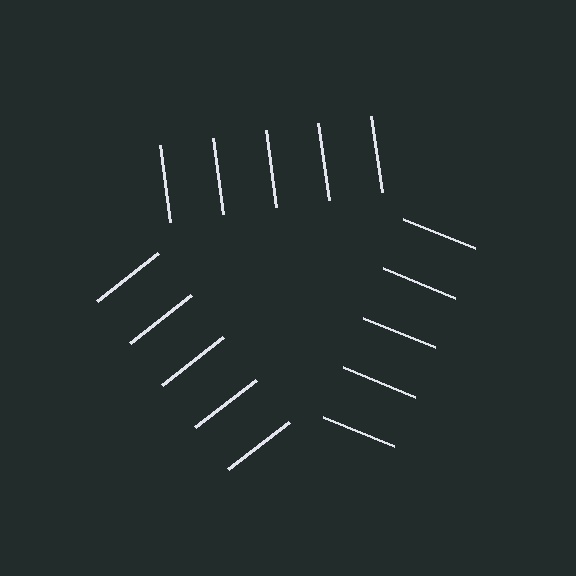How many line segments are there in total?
15 — 5 along each of the 3 edges.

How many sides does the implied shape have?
3 sides — the line-ends trace a triangle.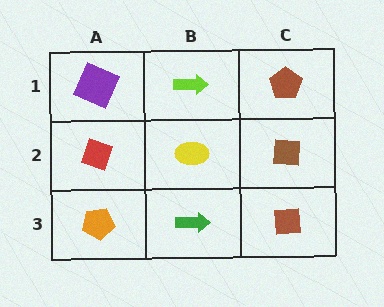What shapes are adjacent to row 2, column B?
A lime arrow (row 1, column B), a green arrow (row 3, column B), a red diamond (row 2, column A), a brown square (row 2, column C).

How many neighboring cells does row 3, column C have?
2.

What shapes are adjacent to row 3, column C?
A brown square (row 2, column C), a green arrow (row 3, column B).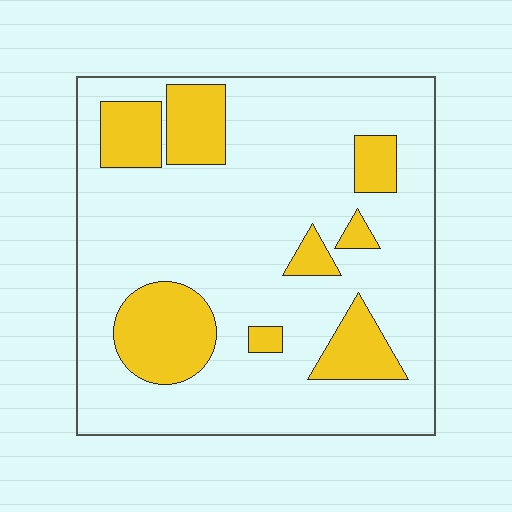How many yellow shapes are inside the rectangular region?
8.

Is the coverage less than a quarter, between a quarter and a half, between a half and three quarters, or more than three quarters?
Less than a quarter.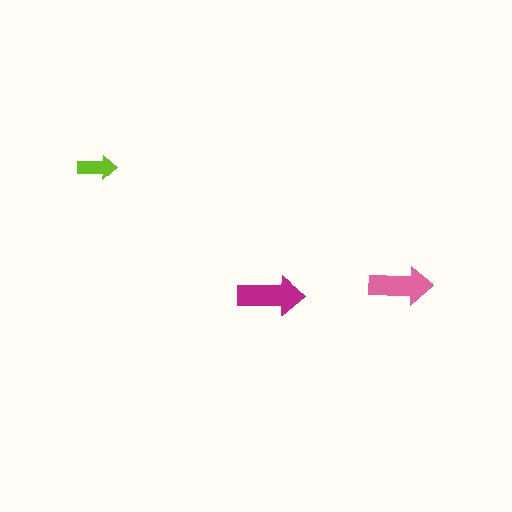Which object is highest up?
The lime arrow is topmost.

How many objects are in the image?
There are 3 objects in the image.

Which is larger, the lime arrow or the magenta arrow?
The magenta one.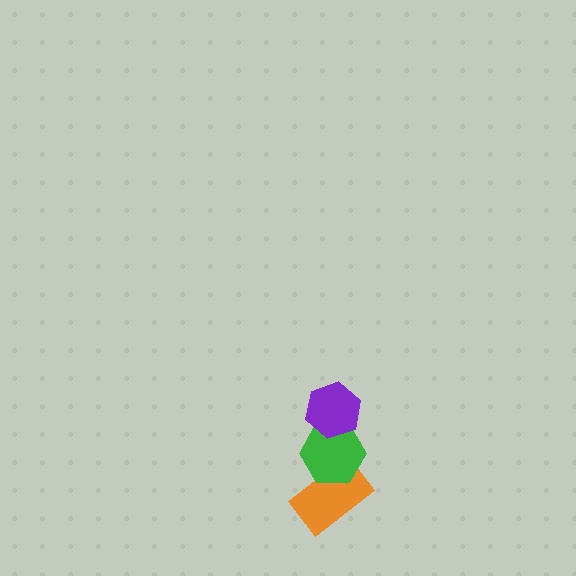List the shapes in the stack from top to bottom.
From top to bottom: the purple hexagon, the green hexagon, the orange rectangle.